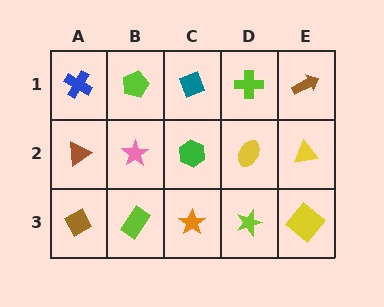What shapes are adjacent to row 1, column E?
A yellow triangle (row 2, column E), a lime cross (row 1, column D).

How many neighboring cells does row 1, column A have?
2.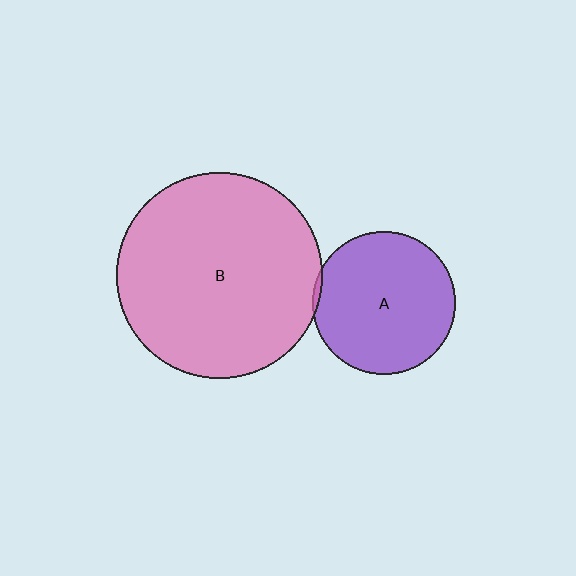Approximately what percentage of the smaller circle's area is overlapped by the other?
Approximately 5%.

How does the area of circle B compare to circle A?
Approximately 2.1 times.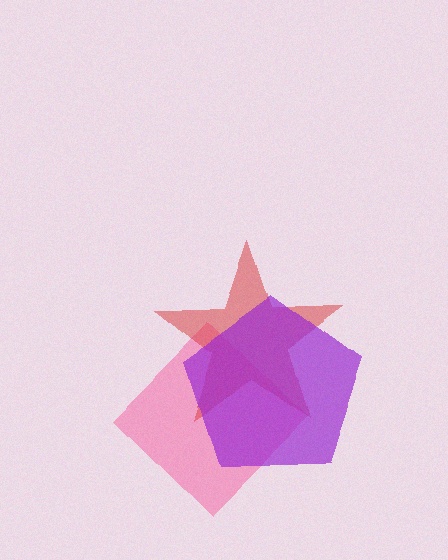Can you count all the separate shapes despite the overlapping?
Yes, there are 3 separate shapes.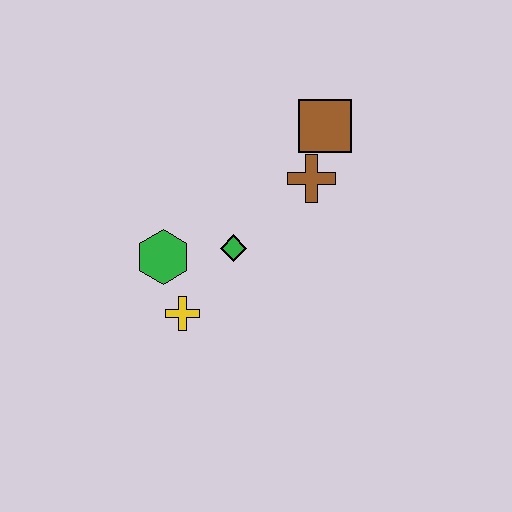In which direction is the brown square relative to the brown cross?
The brown square is above the brown cross.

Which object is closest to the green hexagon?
The yellow cross is closest to the green hexagon.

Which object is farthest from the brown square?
The yellow cross is farthest from the brown square.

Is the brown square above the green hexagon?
Yes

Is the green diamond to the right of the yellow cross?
Yes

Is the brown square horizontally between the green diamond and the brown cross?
No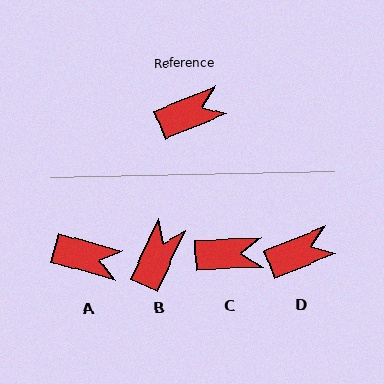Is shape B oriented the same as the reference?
No, it is off by about 43 degrees.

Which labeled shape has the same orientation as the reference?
D.